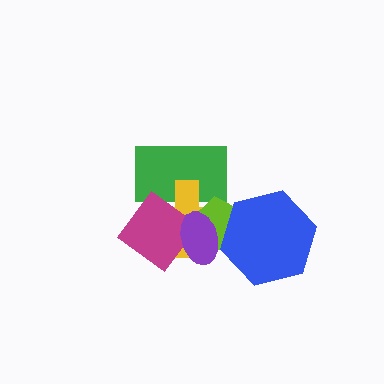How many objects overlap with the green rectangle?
3 objects overlap with the green rectangle.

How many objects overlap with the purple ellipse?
4 objects overlap with the purple ellipse.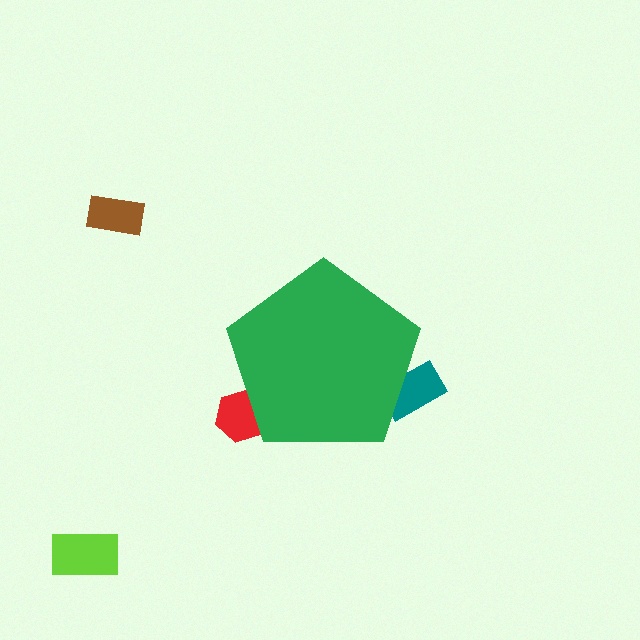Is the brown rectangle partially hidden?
No, the brown rectangle is fully visible.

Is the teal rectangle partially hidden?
Yes, the teal rectangle is partially hidden behind the green pentagon.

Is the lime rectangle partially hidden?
No, the lime rectangle is fully visible.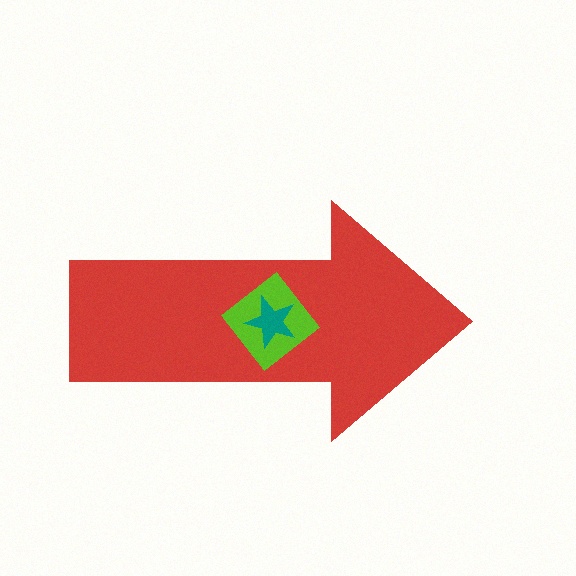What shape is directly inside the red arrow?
The lime diamond.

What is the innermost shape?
The teal star.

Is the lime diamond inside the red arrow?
Yes.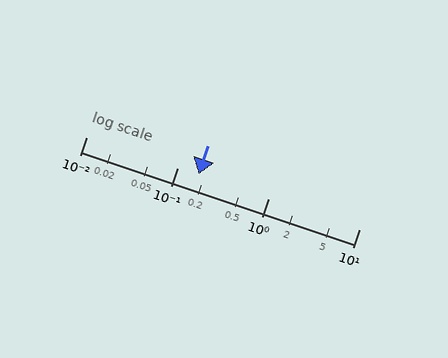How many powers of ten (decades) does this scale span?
The scale spans 3 decades, from 0.01 to 10.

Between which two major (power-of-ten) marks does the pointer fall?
The pointer is between 0.1 and 1.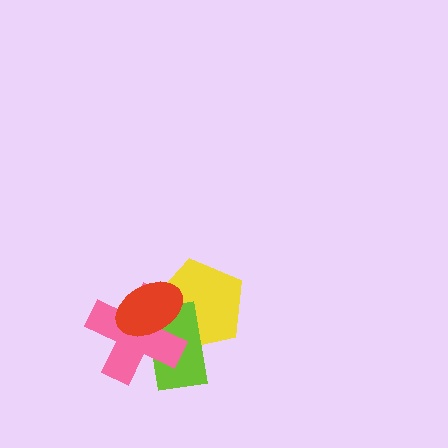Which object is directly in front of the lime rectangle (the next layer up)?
The pink cross is directly in front of the lime rectangle.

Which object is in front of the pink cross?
The red ellipse is in front of the pink cross.